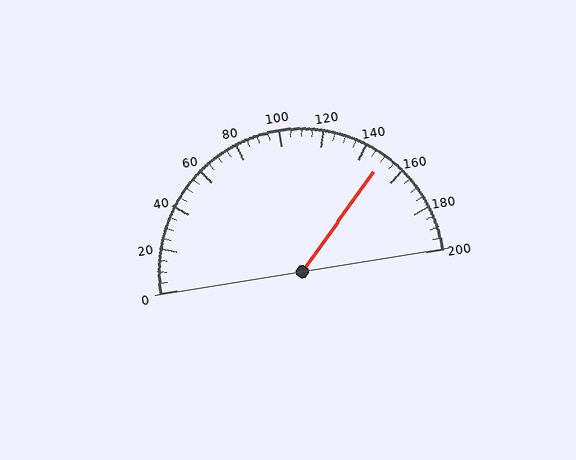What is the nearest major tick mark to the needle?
The nearest major tick mark is 160.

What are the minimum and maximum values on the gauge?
The gauge ranges from 0 to 200.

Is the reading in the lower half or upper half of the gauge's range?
The reading is in the upper half of the range (0 to 200).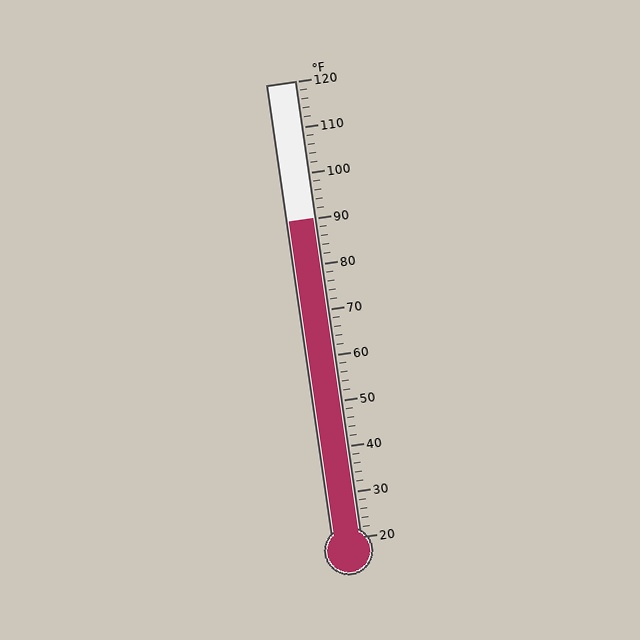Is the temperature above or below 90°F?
The temperature is at 90°F.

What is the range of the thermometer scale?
The thermometer scale ranges from 20°F to 120°F.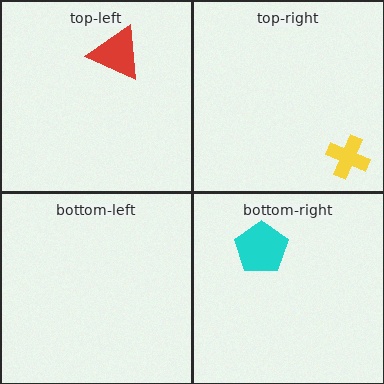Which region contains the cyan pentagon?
The bottom-right region.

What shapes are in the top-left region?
The red triangle.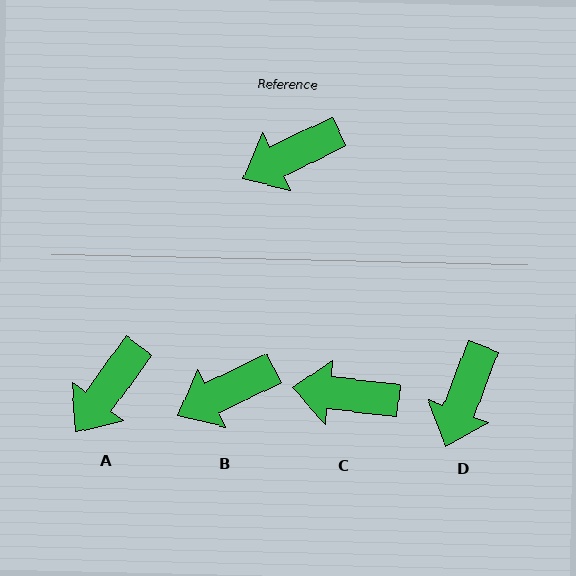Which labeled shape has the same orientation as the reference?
B.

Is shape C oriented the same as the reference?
No, it is off by about 33 degrees.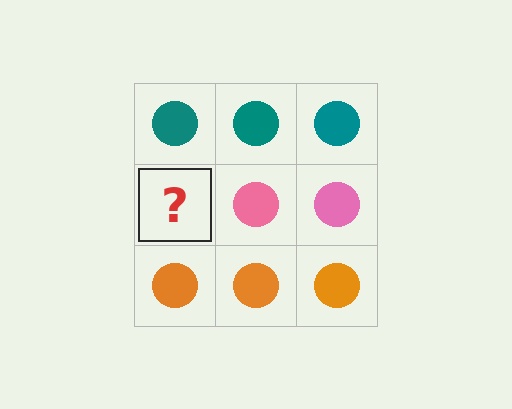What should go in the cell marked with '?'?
The missing cell should contain a pink circle.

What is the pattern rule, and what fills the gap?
The rule is that each row has a consistent color. The gap should be filled with a pink circle.